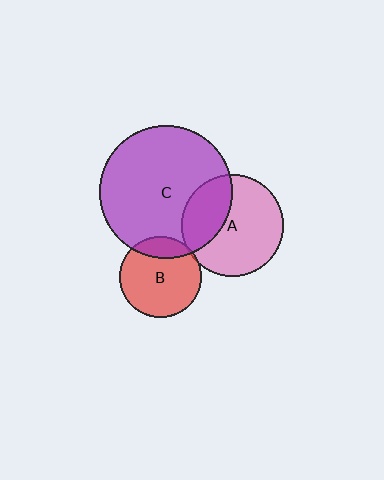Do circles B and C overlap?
Yes.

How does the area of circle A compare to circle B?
Approximately 1.5 times.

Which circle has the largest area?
Circle C (purple).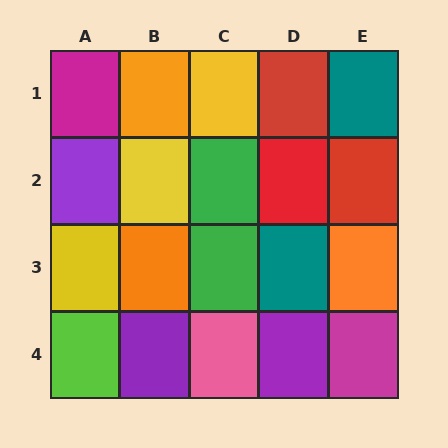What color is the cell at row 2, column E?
Red.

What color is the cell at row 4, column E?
Magenta.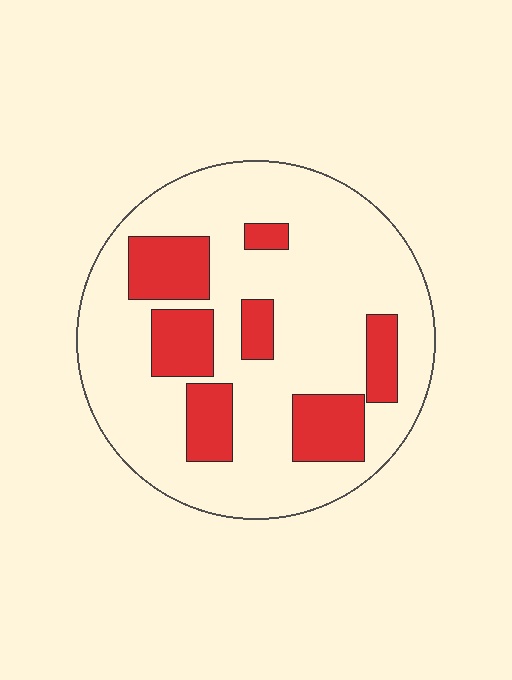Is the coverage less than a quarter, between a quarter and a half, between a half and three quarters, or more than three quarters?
Less than a quarter.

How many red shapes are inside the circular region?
7.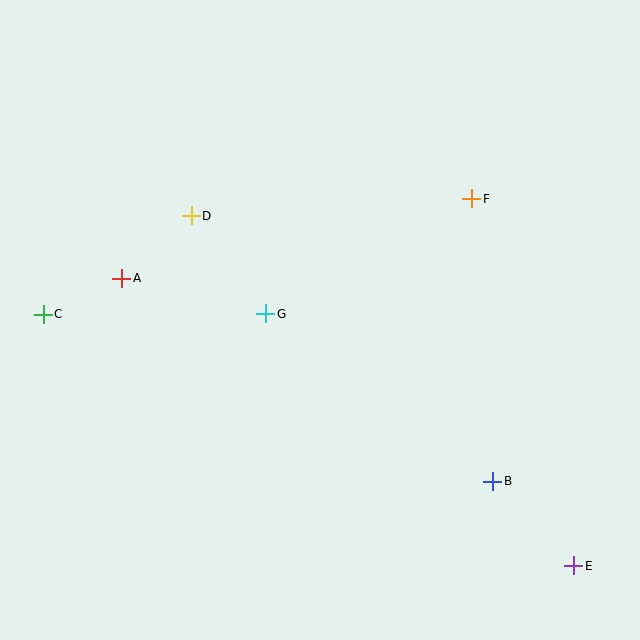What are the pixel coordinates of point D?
Point D is at (191, 216).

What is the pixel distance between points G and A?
The distance between G and A is 148 pixels.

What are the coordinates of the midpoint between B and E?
The midpoint between B and E is at (533, 523).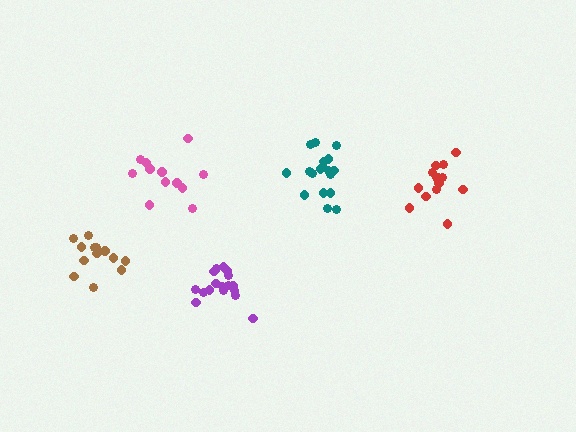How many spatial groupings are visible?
There are 5 spatial groupings.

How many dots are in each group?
Group 1: 12 dots, Group 2: 13 dots, Group 3: 18 dots, Group 4: 17 dots, Group 5: 14 dots (74 total).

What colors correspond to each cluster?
The clusters are colored: pink, brown, teal, purple, red.